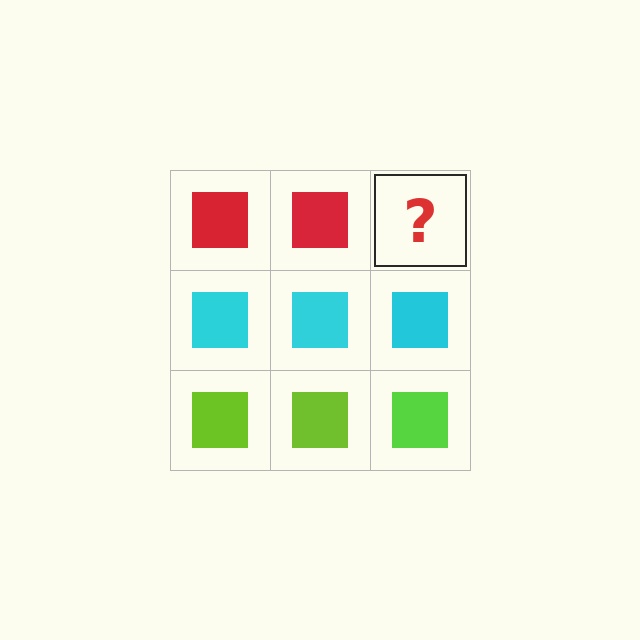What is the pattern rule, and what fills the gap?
The rule is that each row has a consistent color. The gap should be filled with a red square.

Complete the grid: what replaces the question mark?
The question mark should be replaced with a red square.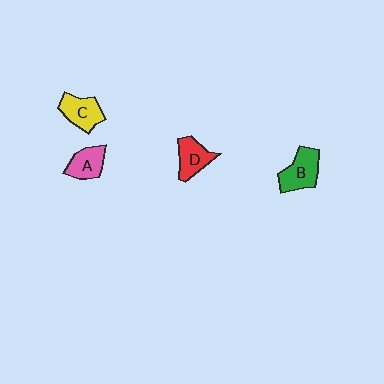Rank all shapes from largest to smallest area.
From largest to smallest: B (green), C (yellow), D (red), A (pink).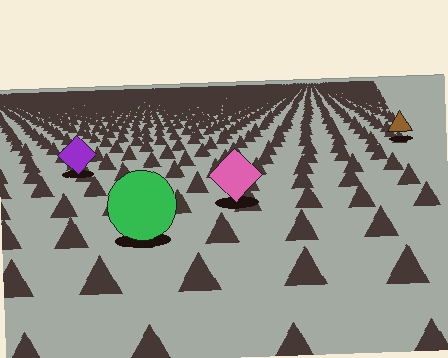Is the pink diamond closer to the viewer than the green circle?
No. The green circle is closer — you can tell from the texture gradient: the ground texture is coarser near it.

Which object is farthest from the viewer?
The brown triangle is farthest from the viewer. It appears smaller and the ground texture around it is denser.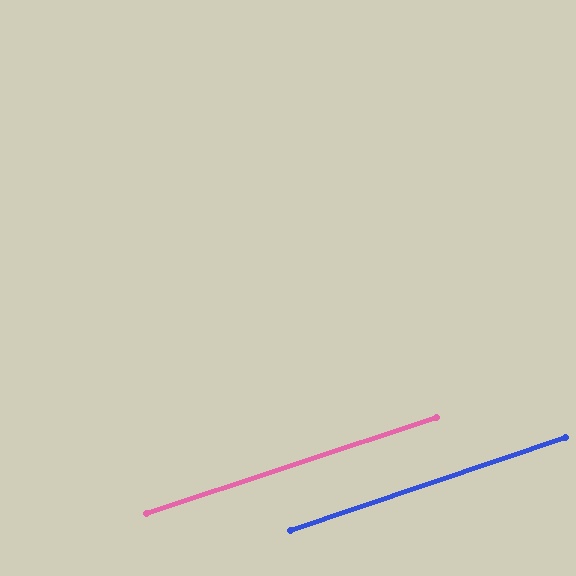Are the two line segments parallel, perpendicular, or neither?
Parallel — their directions differ by only 0.3°.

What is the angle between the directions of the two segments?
Approximately 0 degrees.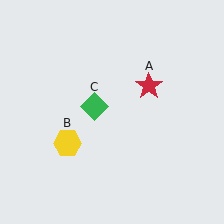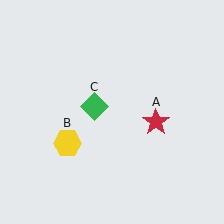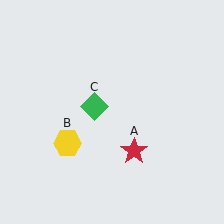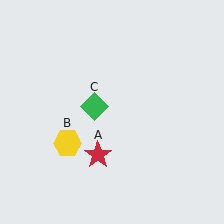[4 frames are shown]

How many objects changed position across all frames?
1 object changed position: red star (object A).